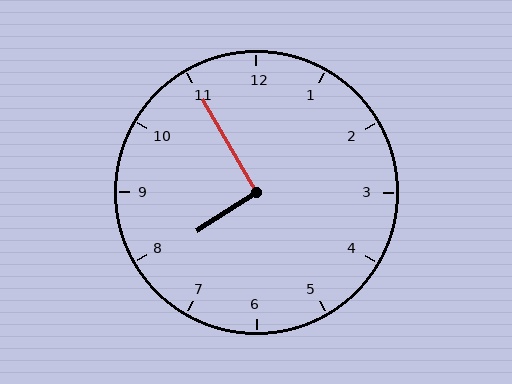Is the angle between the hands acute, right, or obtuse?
It is right.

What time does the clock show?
7:55.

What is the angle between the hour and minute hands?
Approximately 92 degrees.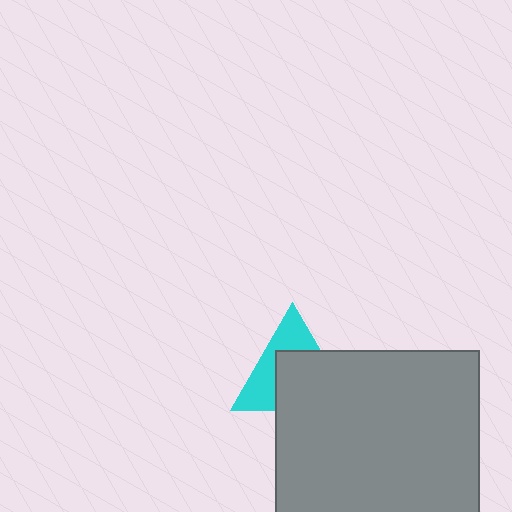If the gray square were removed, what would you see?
You would see the complete cyan triangle.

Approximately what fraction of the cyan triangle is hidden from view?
Roughly 56% of the cyan triangle is hidden behind the gray square.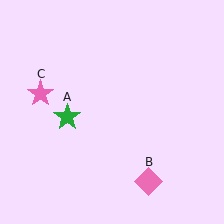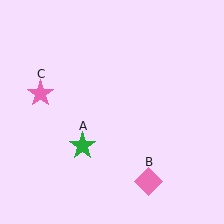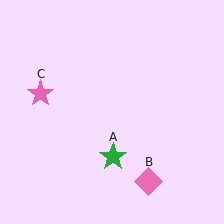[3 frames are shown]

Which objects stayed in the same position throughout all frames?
Pink diamond (object B) and pink star (object C) remained stationary.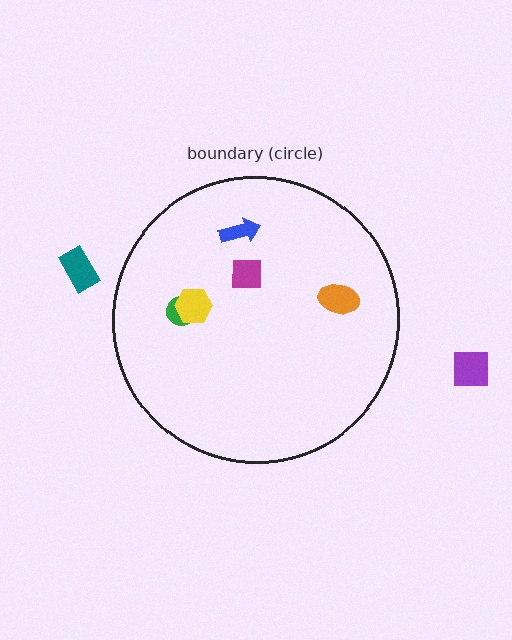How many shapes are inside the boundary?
5 inside, 2 outside.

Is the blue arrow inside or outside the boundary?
Inside.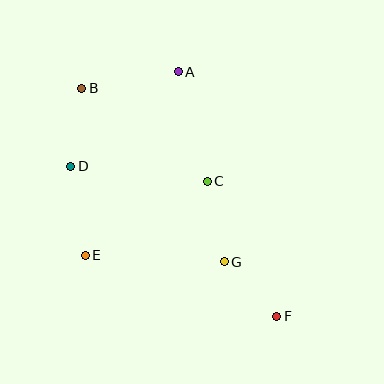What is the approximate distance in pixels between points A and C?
The distance between A and C is approximately 113 pixels.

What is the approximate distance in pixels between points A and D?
The distance between A and D is approximately 143 pixels.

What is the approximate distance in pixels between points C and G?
The distance between C and G is approximately 82 pixels.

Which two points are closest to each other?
Points F and G are closest to each other.